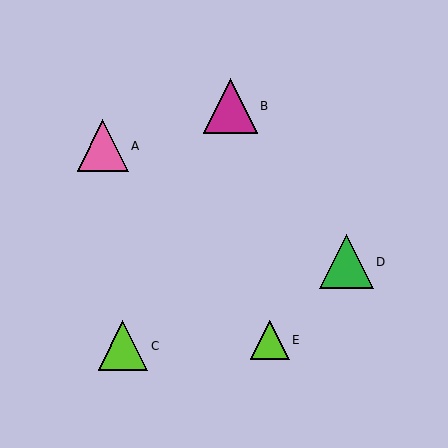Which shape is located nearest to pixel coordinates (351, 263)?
The green triangle (labeled D) at (346, 262) is nearest to that location.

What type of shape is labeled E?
Shape E is a lime triangle.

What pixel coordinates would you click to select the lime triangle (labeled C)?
Click at (123, 346) to select the lime triangle C.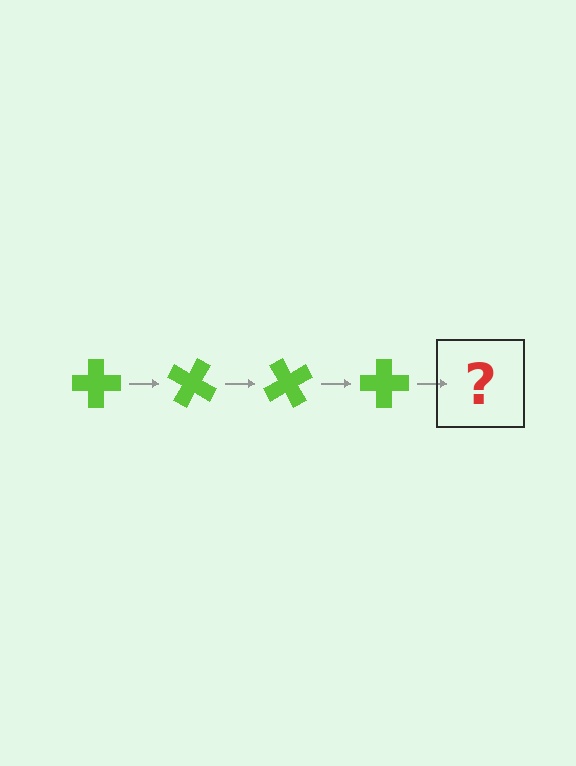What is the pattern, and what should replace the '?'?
The pattern is that the cross rotates 30 degrees each step. The '?' should be a lime cross rotated 120 degrees.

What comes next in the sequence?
The next element should be a lime cross rotated 120 degrees.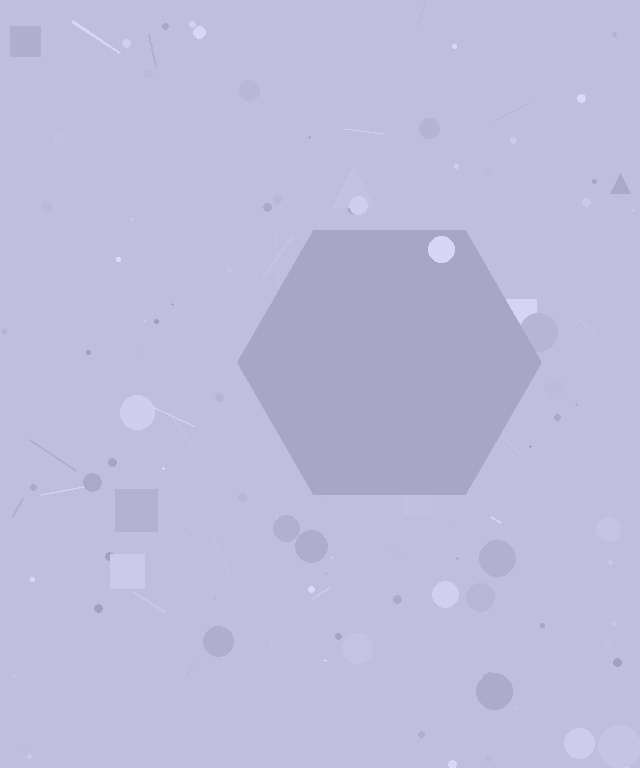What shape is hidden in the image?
A hexagon is hidden in the image.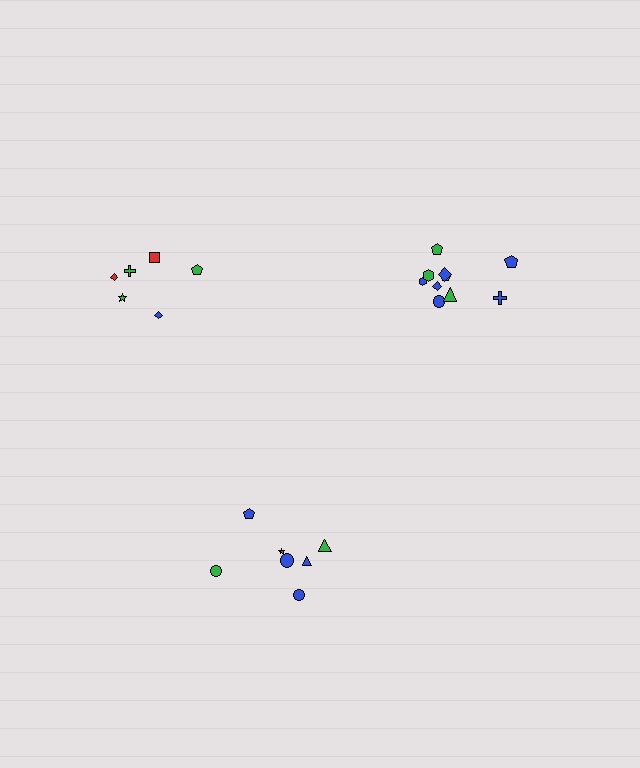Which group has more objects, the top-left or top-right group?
The top-right group.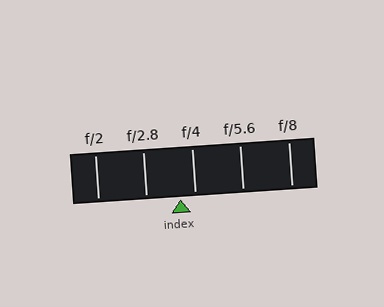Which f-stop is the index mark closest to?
The index mark is closest to f/4.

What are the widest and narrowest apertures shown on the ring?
The widest aperture shown is f/2 and the narrowest is f/8.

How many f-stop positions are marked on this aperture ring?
There are 5 f-stop positions marked.